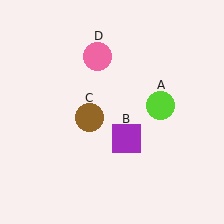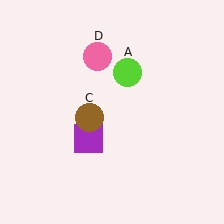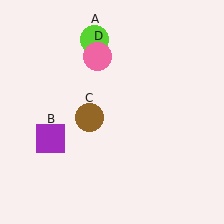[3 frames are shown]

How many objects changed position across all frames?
2 objects changed position: lime circle (object A), purple square (object B).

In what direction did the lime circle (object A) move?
The lime circle (object A) moved up and to the left.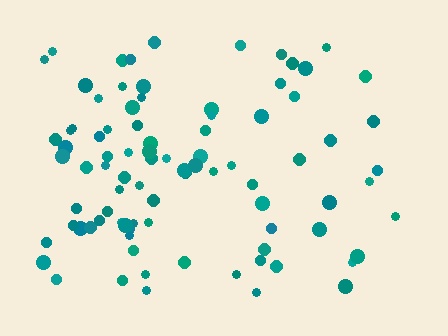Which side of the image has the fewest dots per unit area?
The right.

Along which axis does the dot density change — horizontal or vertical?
Horizontal.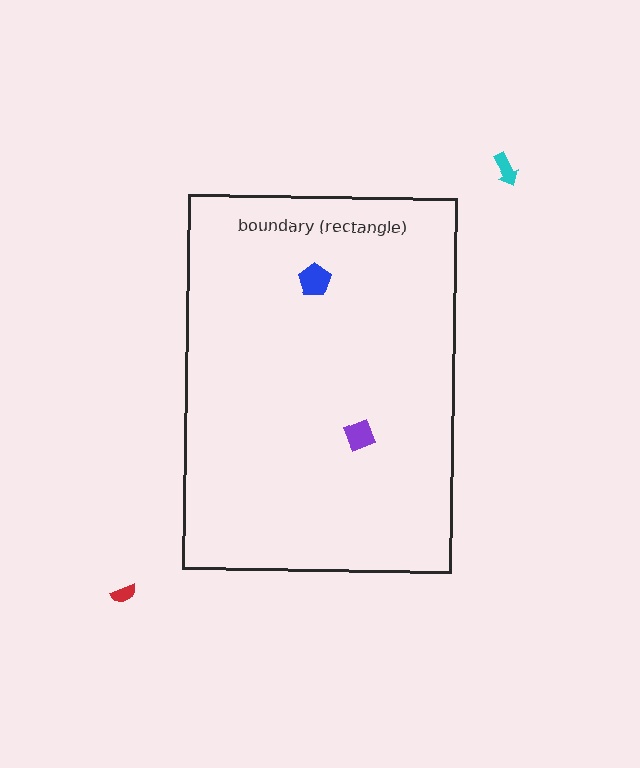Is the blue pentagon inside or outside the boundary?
Inside.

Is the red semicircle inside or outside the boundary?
Outside.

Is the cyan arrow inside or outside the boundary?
Outside.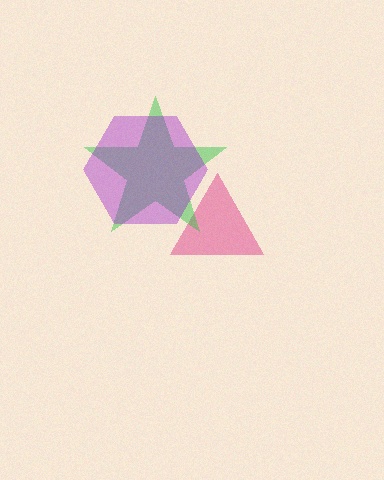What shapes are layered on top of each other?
The layered shapes are: a pink triangle, a green star, a purple hexagon.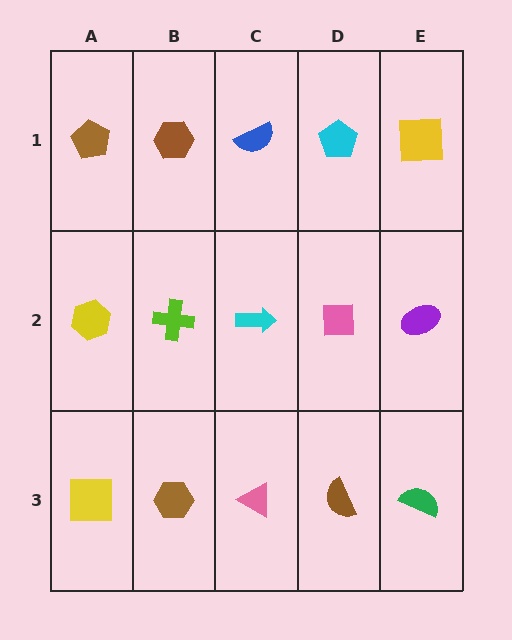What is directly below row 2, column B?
A brown hexagon.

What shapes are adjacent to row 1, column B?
A lime cross (row 2, column B), a brown pentagon (row 1, column A), a blue semicircle (row 1, column C).